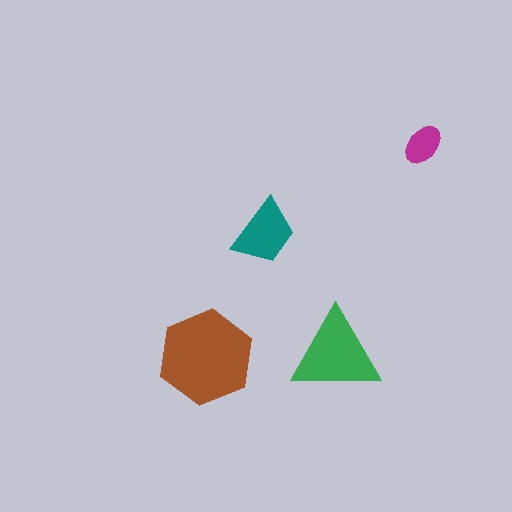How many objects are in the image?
There are 4 objects in the image.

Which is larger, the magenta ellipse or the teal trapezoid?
The teal trapezoid.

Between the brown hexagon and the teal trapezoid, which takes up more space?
The brown hexagon.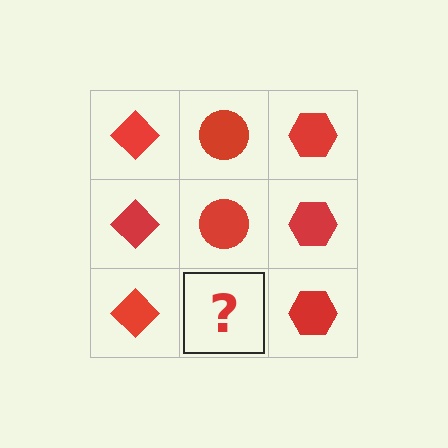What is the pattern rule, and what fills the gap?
The rule is that each column has a consistent shape. The gap should be filled with a red circle.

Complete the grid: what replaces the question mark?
The question mark should be replaced with a red circle.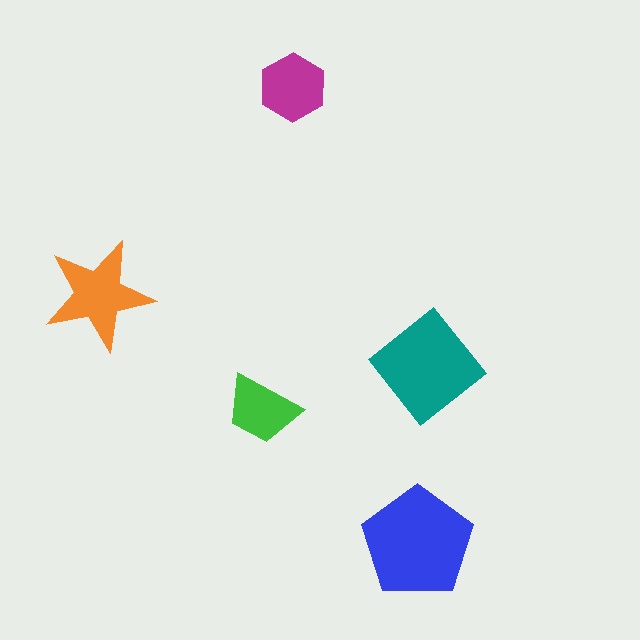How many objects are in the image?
There are 5 objects in the image.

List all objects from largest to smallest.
The blue pentagon, the teal diamond, the orange star, the magenta hexagon, the green trapezoid.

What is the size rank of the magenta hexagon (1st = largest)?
4th.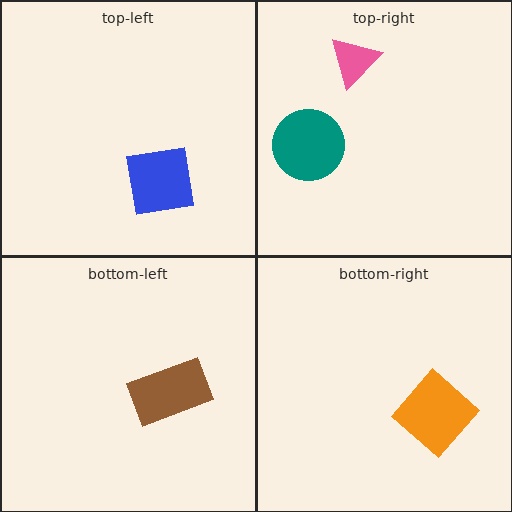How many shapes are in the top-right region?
2.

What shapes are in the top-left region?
The blue square.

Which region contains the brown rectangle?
The bottom-left region.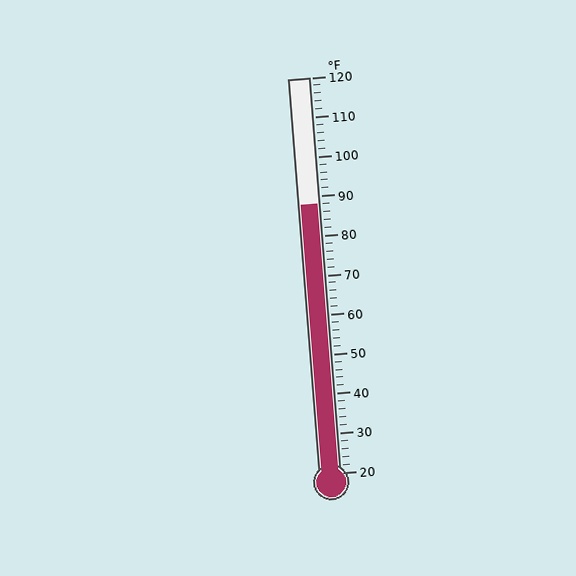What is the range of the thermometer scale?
The thermometer scale ranges from 20°F to 120°F.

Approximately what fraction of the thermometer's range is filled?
The thermometer is filled to approximately 70% of its range.